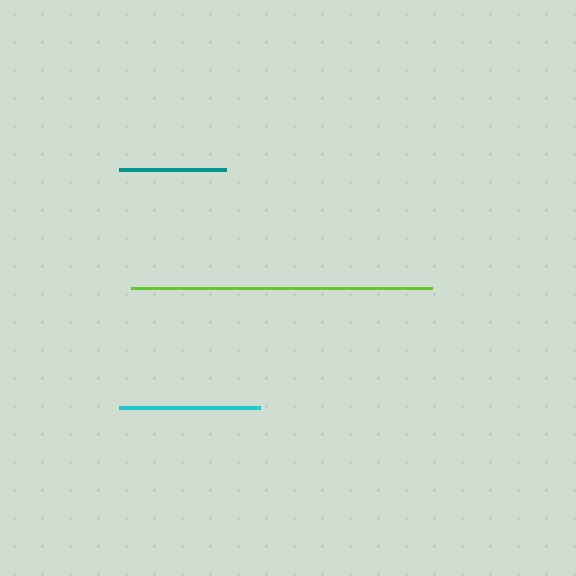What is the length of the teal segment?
The teal segment is approximately 106 pixels long.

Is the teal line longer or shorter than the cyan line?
The cyan line is longer than the teal line.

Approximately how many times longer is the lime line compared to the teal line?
The lime line is approximately 2.8 times the length of the teal line.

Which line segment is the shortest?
The teal line is the shortest at approximately 106 pixels.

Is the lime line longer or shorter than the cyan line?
The lime line is longer than the cyan line.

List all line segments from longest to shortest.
From longest to shortest: lime, cyan, teal.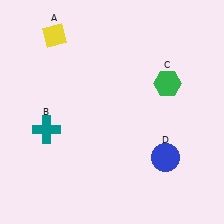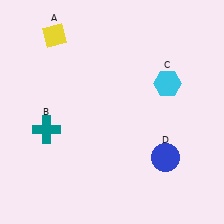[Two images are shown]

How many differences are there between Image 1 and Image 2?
There is 1 difference between the two images.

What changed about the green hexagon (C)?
In Image 1, C is green. In Image 2, it changed to cyan.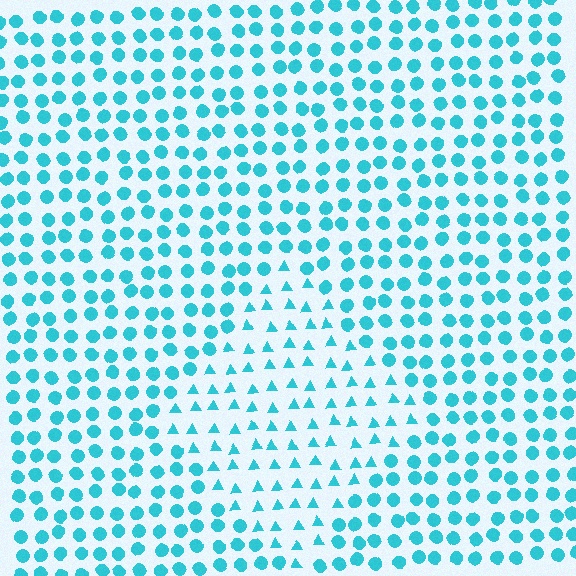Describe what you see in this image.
The image is filled with small cyan elements arranged in a uniform grid. A diamond-shaped region contains triangles, while the surrounding area contains circles. The boundary is defined purely by the change in element shape.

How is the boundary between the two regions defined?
The boundary is defined by a change in element shape: triangles inside vs. circles outside. All elements share the same color and spacing.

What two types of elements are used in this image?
The image uses triangles inside the diamond region and circles outside it.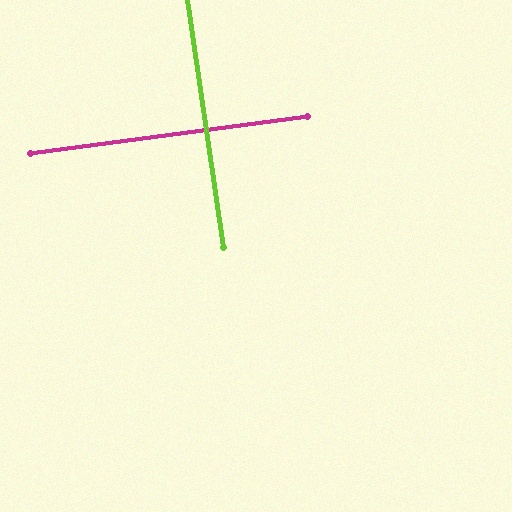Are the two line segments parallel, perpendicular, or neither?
Perpendicular — they meet at approximately 90°.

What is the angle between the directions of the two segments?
Approximately 90 degrees.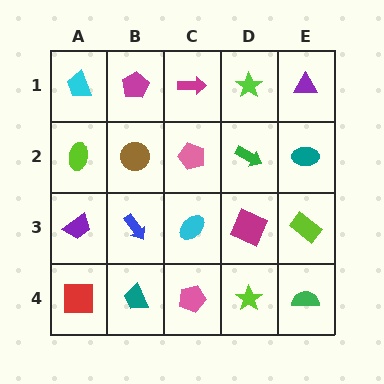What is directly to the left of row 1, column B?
A cyan trapezoid.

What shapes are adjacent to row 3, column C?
A pink pentagon (row 2, column C), a pink pentagon (row 4, column C), a blue arrow (row 3, column B), a magenta square (row 3, column D).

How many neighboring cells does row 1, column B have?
3.